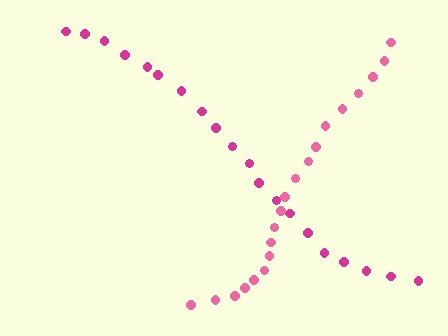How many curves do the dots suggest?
There are 2 distinct paths.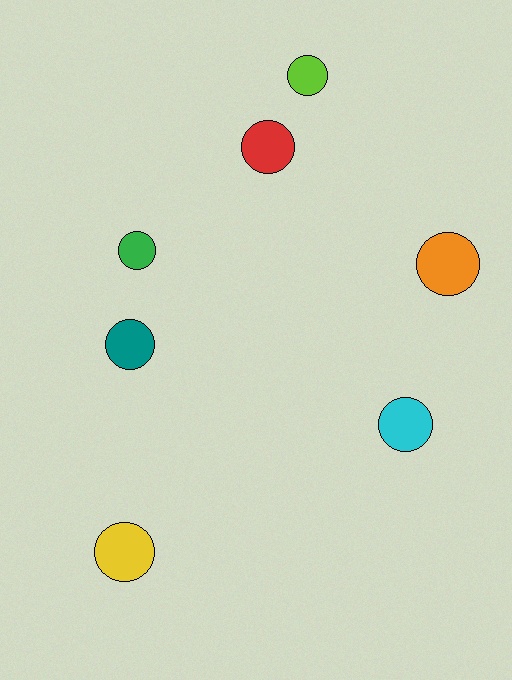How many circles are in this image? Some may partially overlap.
There are 7 circles.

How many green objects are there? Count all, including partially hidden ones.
There is 1 green object.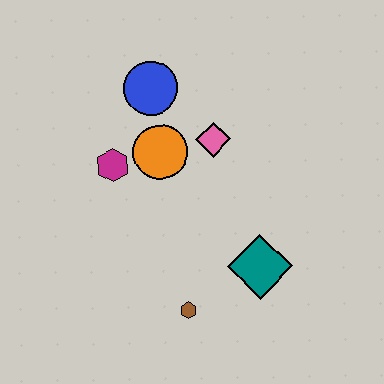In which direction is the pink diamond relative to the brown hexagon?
The pink diamond is above the brown hexagon.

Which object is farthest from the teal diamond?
The blue circle is farthest from the teal diamond.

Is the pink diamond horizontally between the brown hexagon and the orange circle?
No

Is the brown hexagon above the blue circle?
No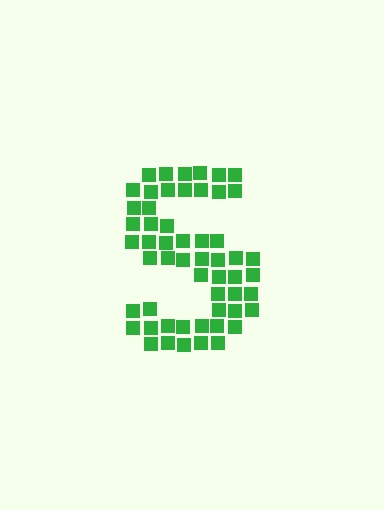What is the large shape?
The large shape is the letter S.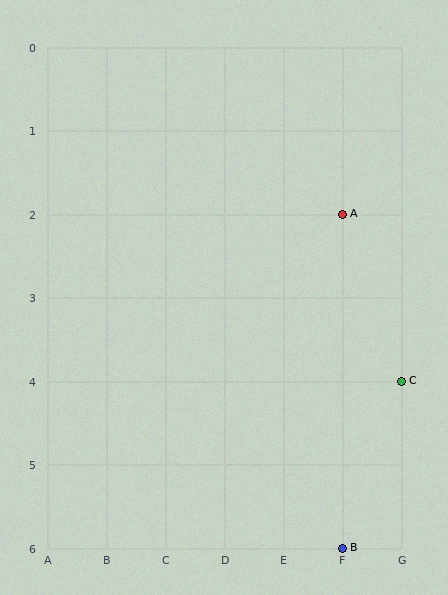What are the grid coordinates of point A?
Point A is at grid coordinates (F, 2).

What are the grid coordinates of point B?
Point B is at grid coordinates (F, 6).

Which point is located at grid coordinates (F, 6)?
Point B is at (F, 6).